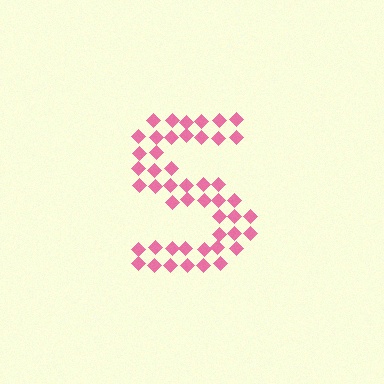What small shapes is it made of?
It is made of small diamonds.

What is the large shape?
The large shape is the letter S.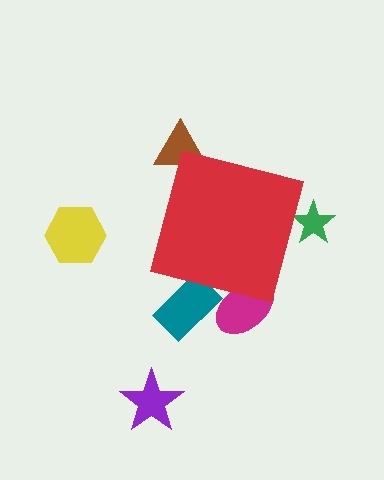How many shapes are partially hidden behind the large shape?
4 shapes are partially hidden.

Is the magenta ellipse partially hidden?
Yes, the magenta ellipse is partially hidden behind the red square.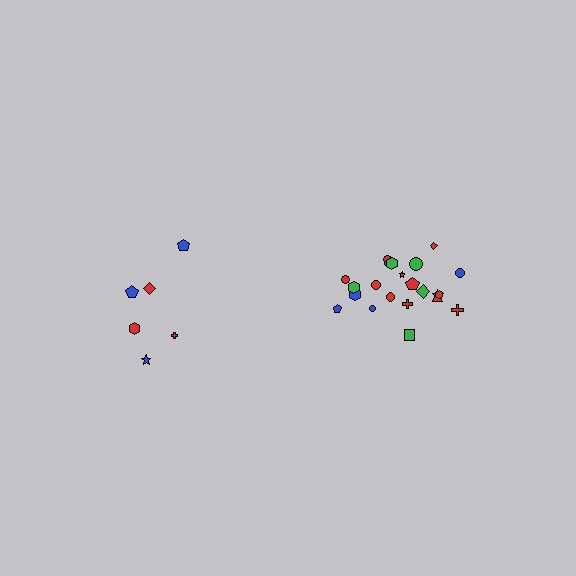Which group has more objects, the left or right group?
The right group.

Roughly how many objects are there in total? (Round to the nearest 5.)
Roughly 30 objects in total.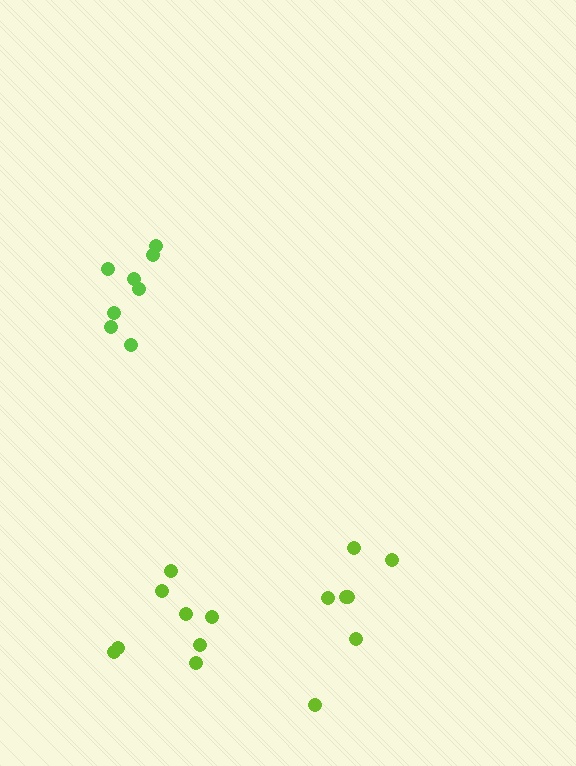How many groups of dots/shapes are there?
There are 3 groups.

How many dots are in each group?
Group 1: 8 dots, Group 2: 7 dots, Group 3: 8 dots (23 total).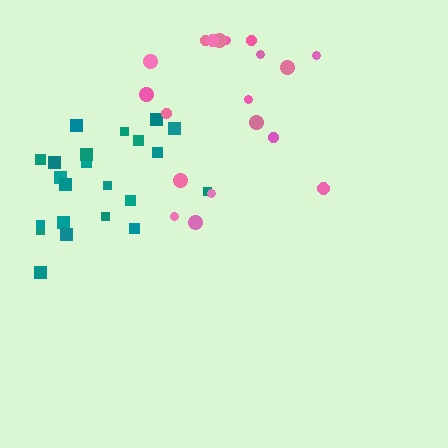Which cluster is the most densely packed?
Teal.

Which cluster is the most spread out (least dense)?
Pink.